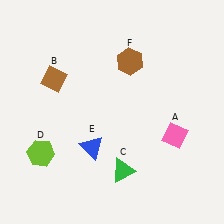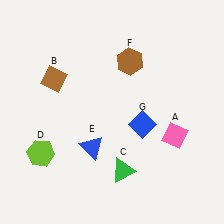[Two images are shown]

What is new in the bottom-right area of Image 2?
A blue diamond (G) was added in the bottom-right area of Image 2.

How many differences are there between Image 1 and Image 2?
There is 1 difference between the two images.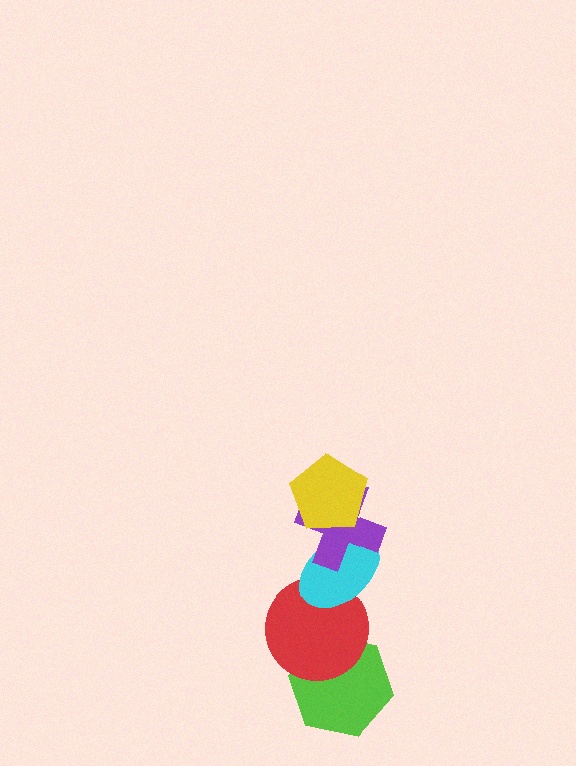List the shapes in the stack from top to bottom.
From top to bottom: the yellow pentagon, the purple cross, the cyan ellipse, the red circle, the lime hexagon.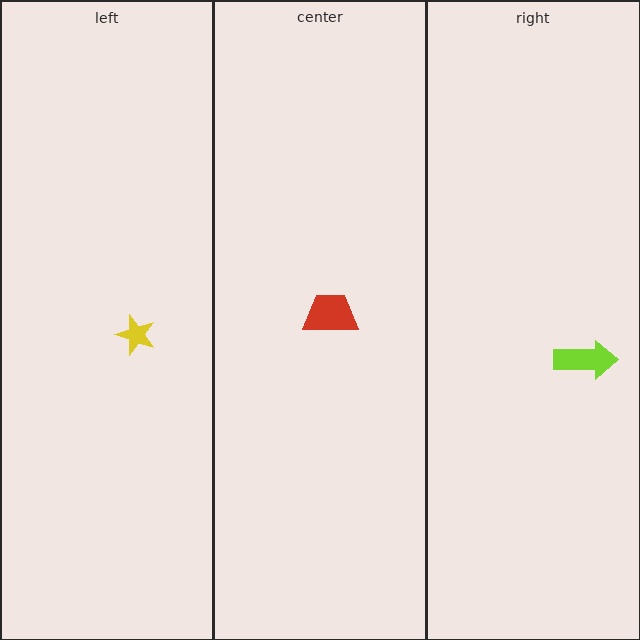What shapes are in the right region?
The lime arrow.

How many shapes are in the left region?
1.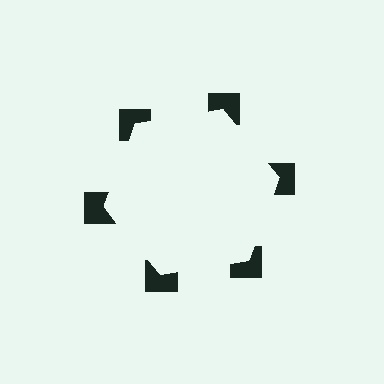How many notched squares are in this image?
There are 6 — one at each vertex of the illusory hexagon.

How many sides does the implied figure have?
6 sides.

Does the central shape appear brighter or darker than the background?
It typically appears slightly brighter than the background, even though no actual brightness change is drawn.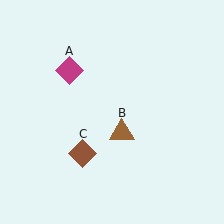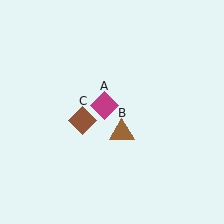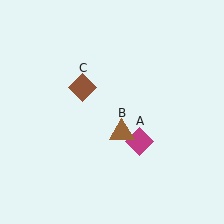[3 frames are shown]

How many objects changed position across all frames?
2 objects changed position: magenta diamond (object A), brown diamond (object C).